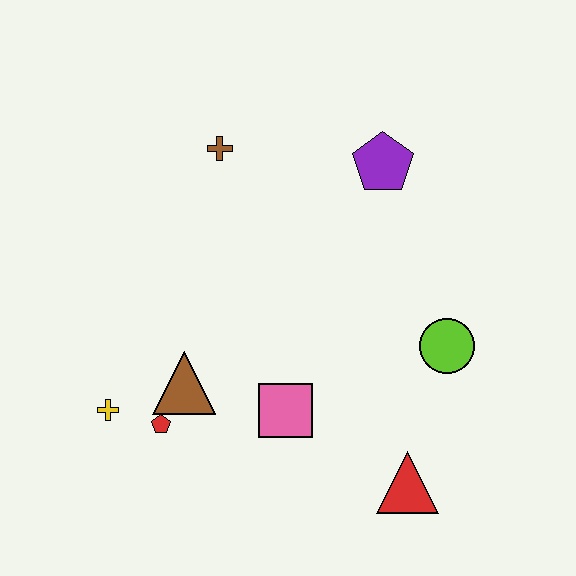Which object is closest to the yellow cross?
The red pentagon is closest to the yellow cross.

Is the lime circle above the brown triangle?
Yes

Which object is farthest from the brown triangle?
The purple pentagon is farthest from the brown triangle.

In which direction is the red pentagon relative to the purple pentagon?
The red pentagon is below the purple pentagon.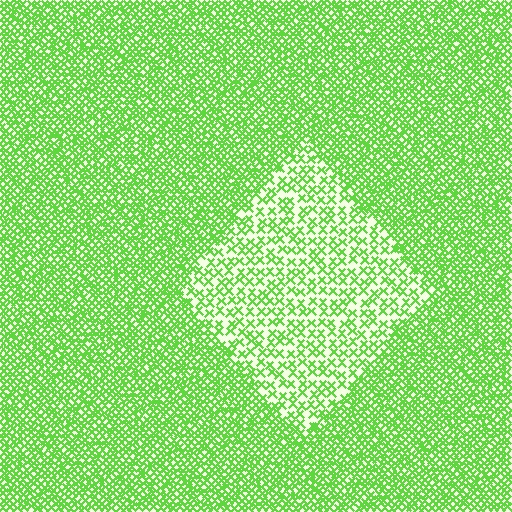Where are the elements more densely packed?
The elements are more densely packed outside the diamond boundary.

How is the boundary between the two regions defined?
The boundary is defined by a change in element density (approximately 2.3x ratio). All elements are the same color, size, and shape.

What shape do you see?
I see a diamond.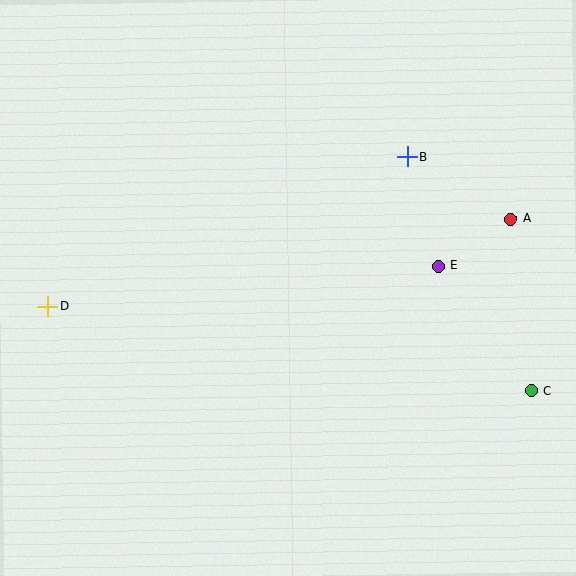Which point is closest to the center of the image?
Point E at (438, 266) is closest to the center.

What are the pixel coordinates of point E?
Point E is at (438, 266).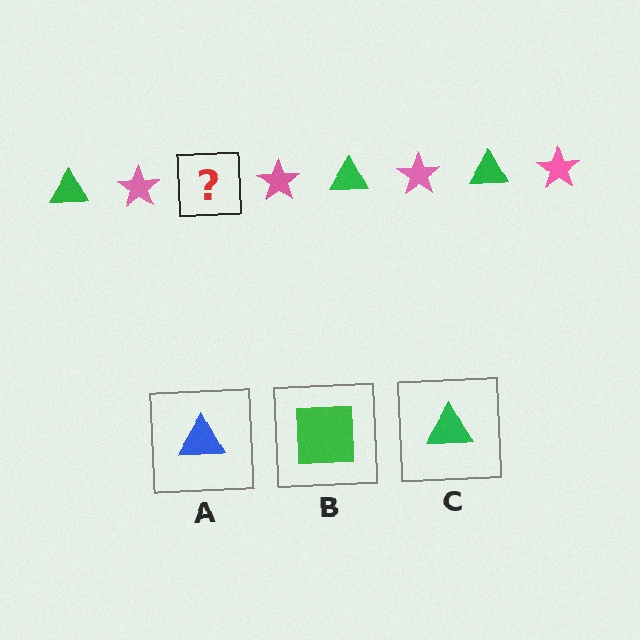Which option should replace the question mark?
Option C.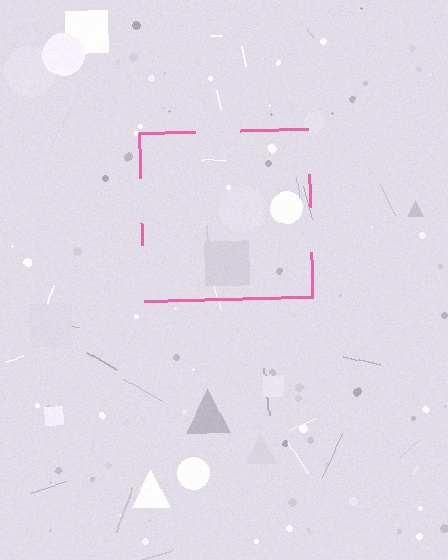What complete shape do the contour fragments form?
The contour fragments form a square.